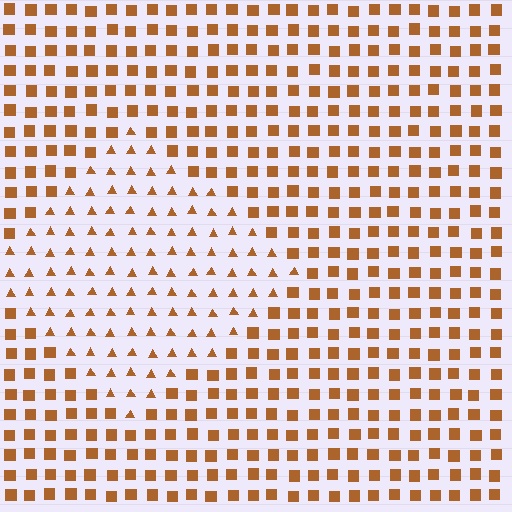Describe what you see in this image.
The image is filled with small brown elements arranged in a uniform grid. A diamond-shaped region contains triangles, while the surrounding area contains squares. The boundary is defined purely by the change in element shape.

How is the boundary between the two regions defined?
The boundary is defined by a change in element shape: triangles inside vs. squares outside. All elements share the same color and spacing.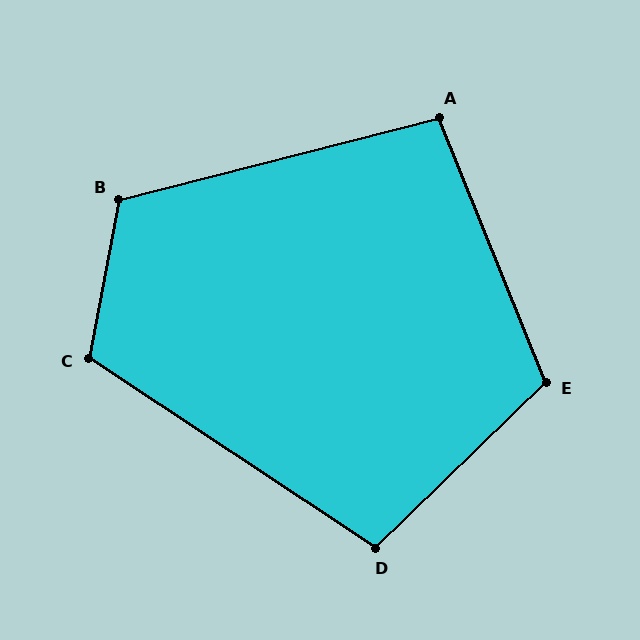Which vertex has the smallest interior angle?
A, at approximately 98 degrees.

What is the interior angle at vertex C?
Approximately 113 degrees (obtuse).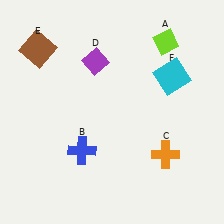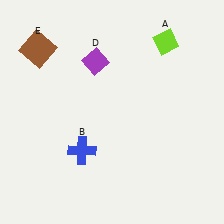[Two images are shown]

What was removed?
The orange cross (C), the cyan square (F) were removed in Image 2.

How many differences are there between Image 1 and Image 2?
There are 2 differences between the two images.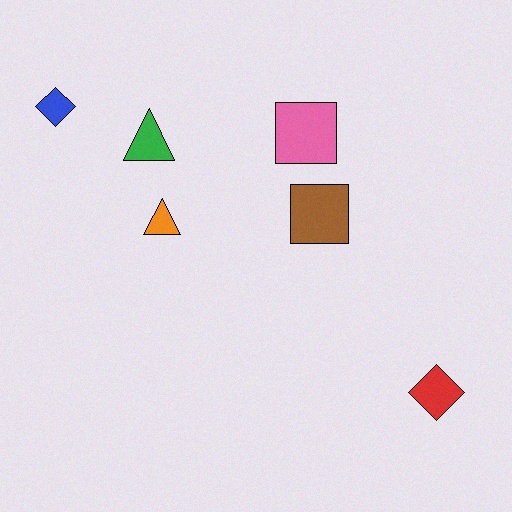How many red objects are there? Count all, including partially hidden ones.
There is 1 red object.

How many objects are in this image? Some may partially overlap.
There are 6 objects.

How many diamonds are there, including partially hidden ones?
There are 2 diamonds.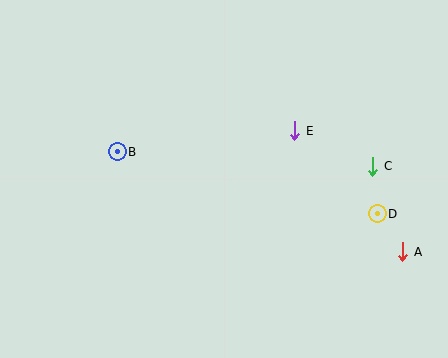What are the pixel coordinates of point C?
Point C is at (373, 166).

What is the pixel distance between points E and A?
The distance between E and A is 162 pixels.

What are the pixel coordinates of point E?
Point E is at (295, 131).